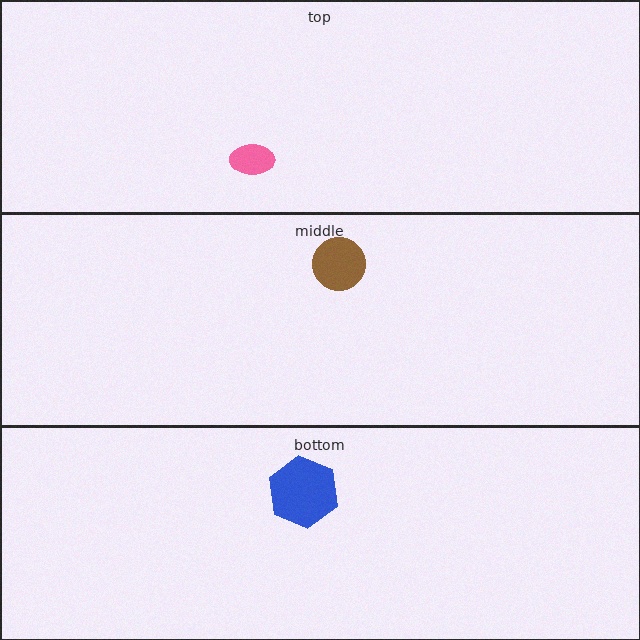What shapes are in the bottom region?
The blue hexagon.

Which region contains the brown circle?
The middle region.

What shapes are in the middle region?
The brown circle.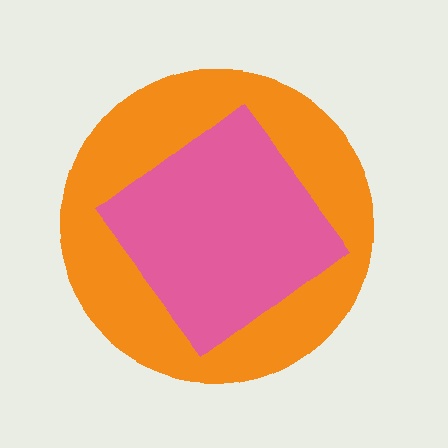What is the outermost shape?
The orange circle.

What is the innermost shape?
The pink diamond.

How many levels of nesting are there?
2.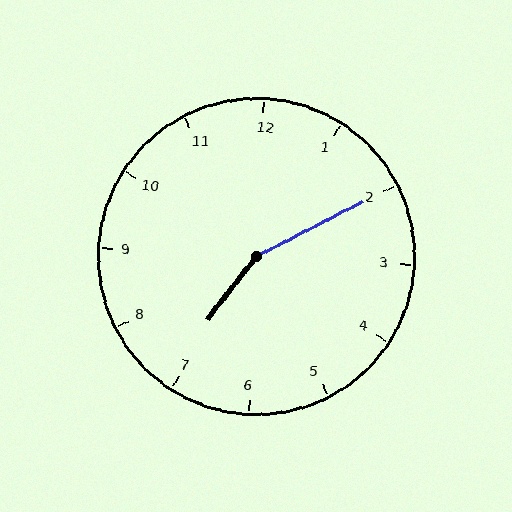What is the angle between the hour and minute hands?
Approximately 155 degrees.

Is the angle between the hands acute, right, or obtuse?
It is obtuse.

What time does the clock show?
7:10.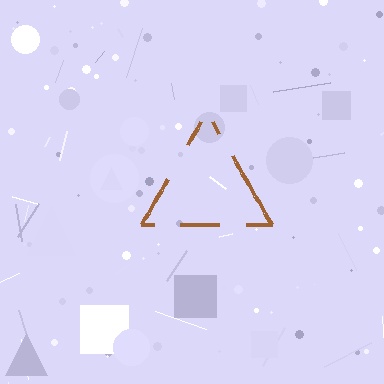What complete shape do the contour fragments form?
The contour fragments form a triangle.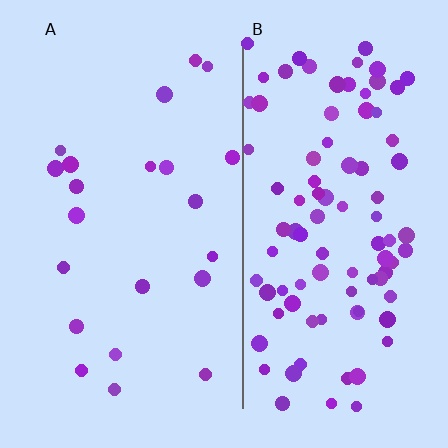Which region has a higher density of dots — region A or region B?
B (the right).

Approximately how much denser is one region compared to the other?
Approximately 4.3× — region B over region A.